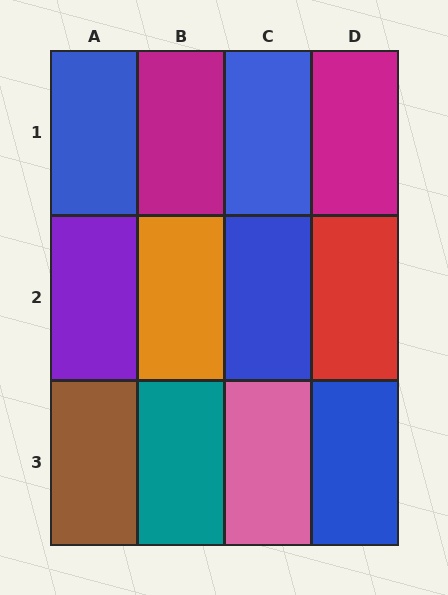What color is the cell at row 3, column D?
Blue.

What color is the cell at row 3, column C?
Pink.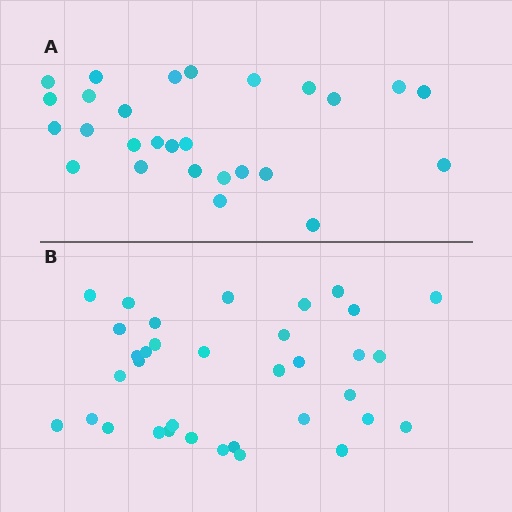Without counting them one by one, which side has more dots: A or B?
Region B (the bottom region) has more dots.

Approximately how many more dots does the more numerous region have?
Region B has roughly 8 or so more dots than region A.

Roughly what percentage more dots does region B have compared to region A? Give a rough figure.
About 30% more.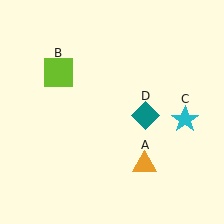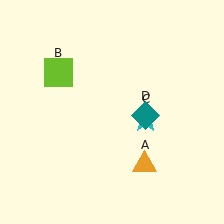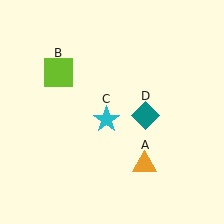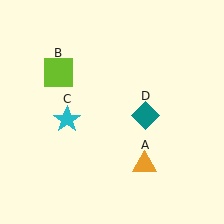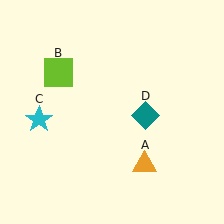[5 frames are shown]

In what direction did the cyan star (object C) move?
The cyan star (object C) moved left.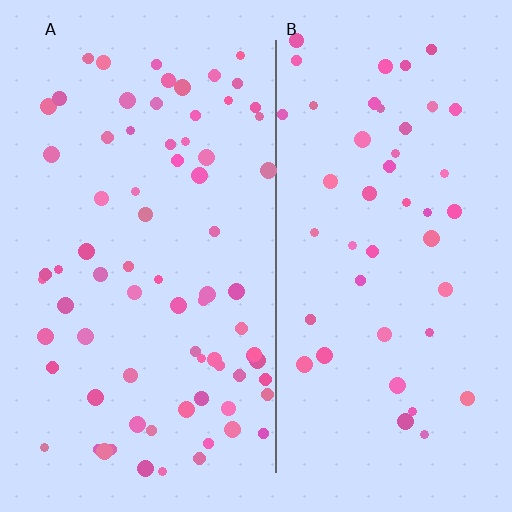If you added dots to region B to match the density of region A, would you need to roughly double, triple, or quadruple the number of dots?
Approximately double.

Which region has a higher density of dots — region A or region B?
A (the left).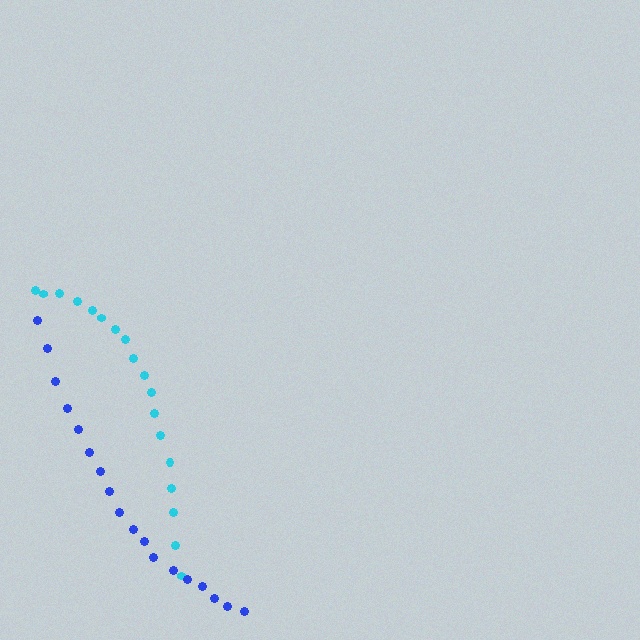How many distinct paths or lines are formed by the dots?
There are 2 distinct paths.